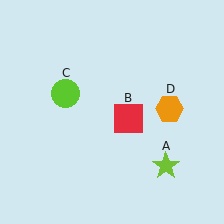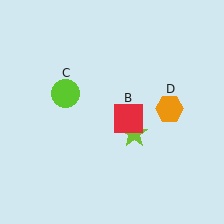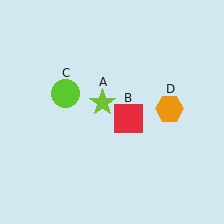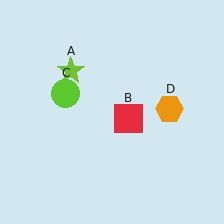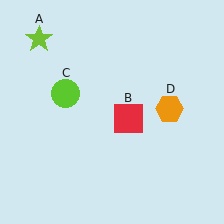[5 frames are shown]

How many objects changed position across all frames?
1 object changed position: lime star (object A).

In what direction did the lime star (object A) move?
The lime star (object A) moved up and to the left.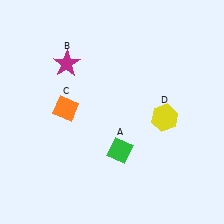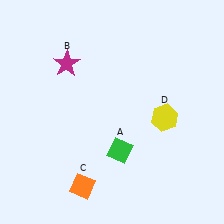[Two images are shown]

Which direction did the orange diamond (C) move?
The orange diamond (C) moved down.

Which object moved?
The orange diamond (C) moved down.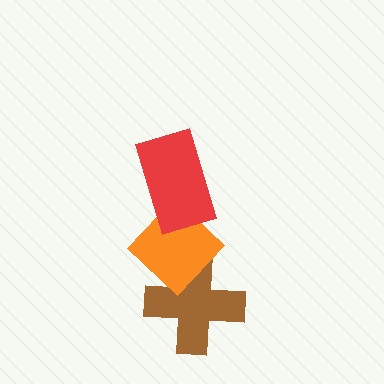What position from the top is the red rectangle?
The red rectangle is 1st from the top.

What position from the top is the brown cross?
The brown cross is 3rd from the top.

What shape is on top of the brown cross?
The orange diamond is on top of the brown cross.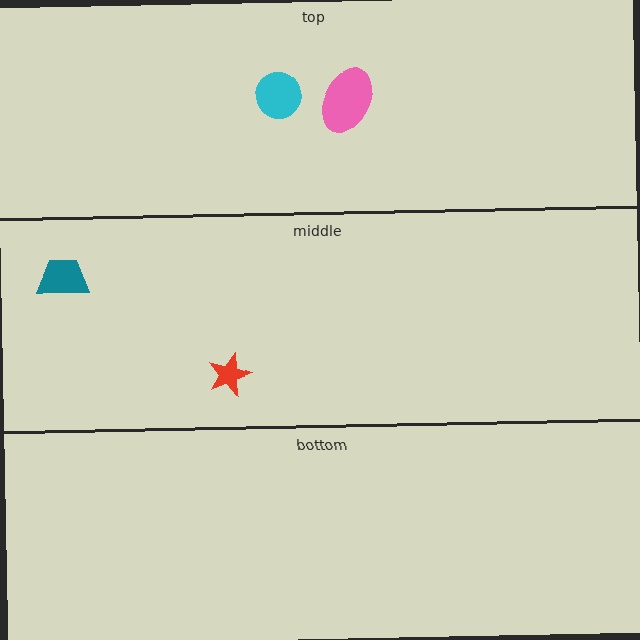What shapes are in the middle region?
The teal trapezoid, the red star.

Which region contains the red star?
The middle region.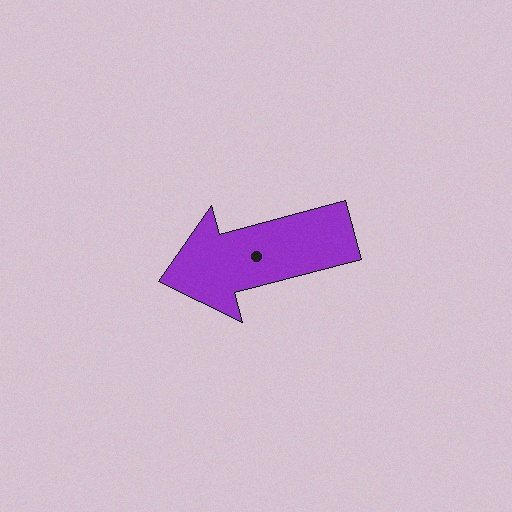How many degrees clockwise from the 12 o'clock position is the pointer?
Approximately 255 degrees.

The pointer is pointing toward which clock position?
Roughly 9 o'clock.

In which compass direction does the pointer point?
West.